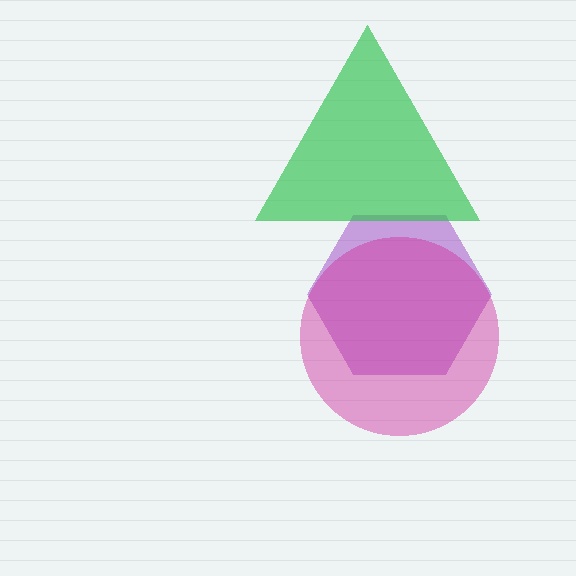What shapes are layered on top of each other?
The layered shapes are: a purple hexagon, a green triangle, a magenta circle.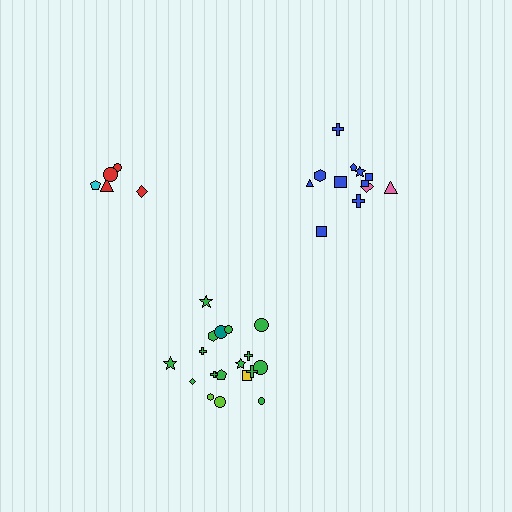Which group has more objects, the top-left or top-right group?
The top-right group.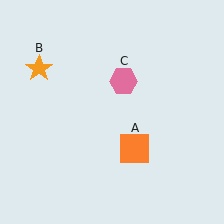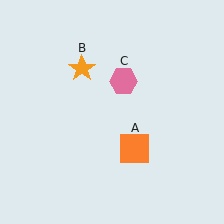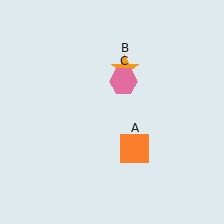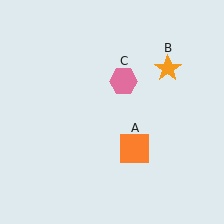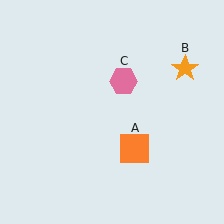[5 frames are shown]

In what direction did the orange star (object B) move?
The orange star (object B) moved right.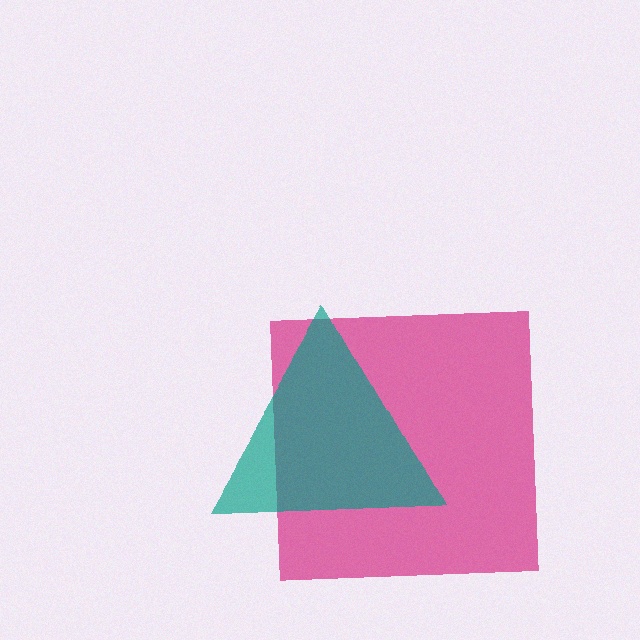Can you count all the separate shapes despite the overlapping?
Yes, there are 2 separate shapes.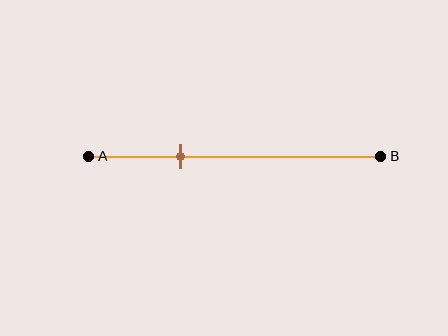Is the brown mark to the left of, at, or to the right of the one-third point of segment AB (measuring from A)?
The brown mark is approximately at the one-third point of segment AB.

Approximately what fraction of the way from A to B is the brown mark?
The brown mark is approximately 30% of the way from A to B.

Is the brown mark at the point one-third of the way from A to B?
Yes, the mark is approximately at the one-third point.